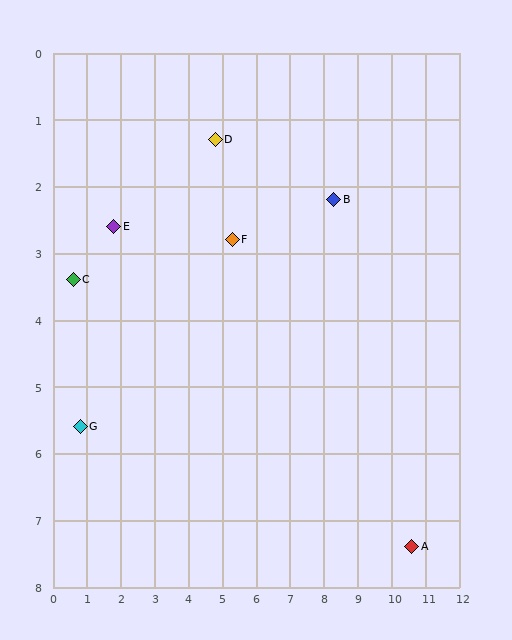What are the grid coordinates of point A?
Point A is at approximately (10.6, 7.4).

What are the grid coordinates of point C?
Point C is at approximately (0.6, 3.4).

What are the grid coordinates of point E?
Point E is at approximately (1.8, 2.6).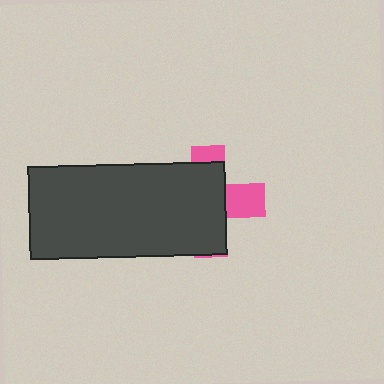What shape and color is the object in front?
The object in front is a dark gray rectangle.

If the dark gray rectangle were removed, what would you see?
You would see the complete pink cross.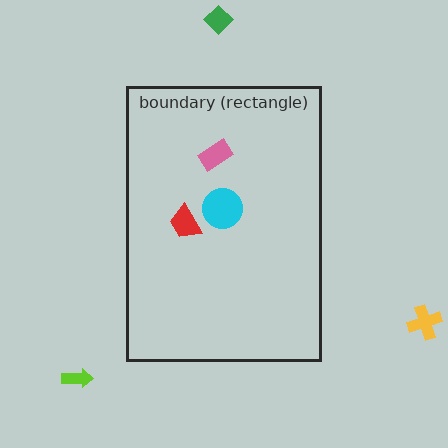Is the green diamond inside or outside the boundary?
Outside.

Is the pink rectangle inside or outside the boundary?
Inside.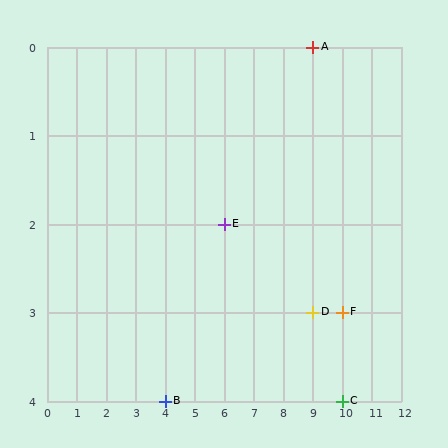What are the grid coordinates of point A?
Point A is at grid coordinates (9, 0).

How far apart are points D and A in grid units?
Points D and A are 3 rows apart.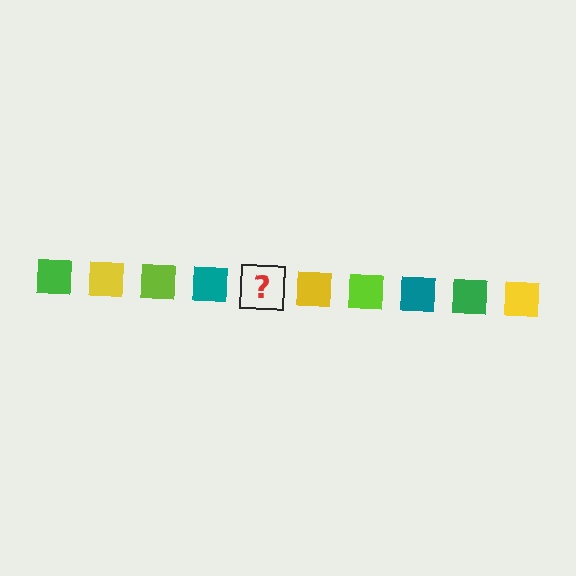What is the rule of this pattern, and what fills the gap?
The rule is that the pattern cycles through green, yellow, lime, teal squares. The gap should be filled with a green square.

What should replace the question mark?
The question mark should be replaced with a green square.